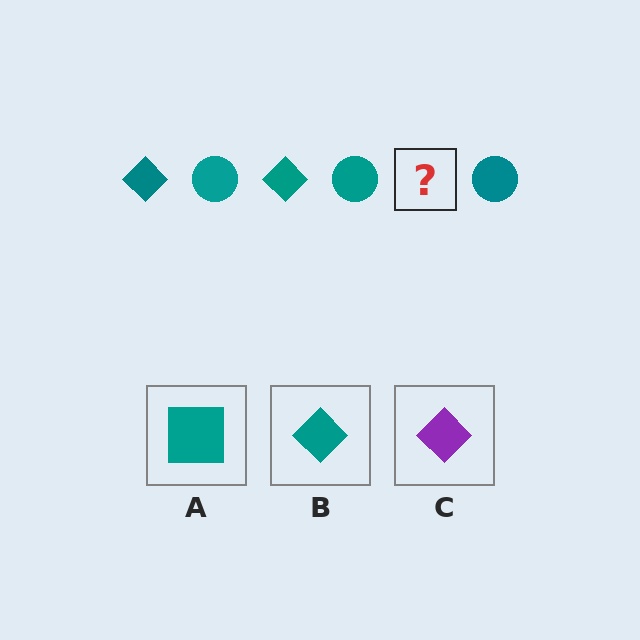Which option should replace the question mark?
Option B.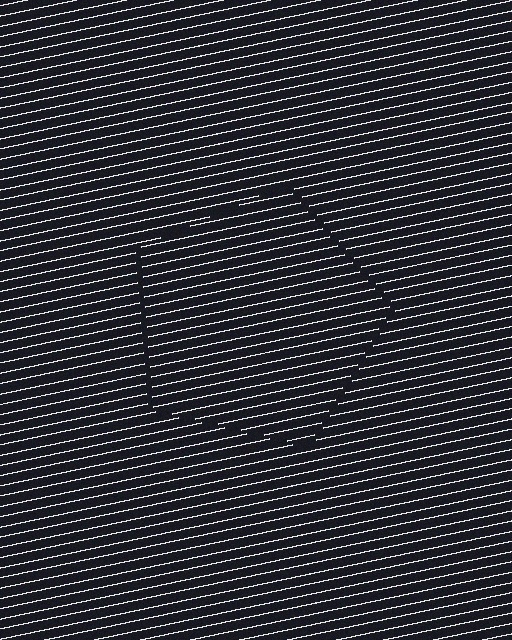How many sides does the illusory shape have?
5 sides — the line-ends trace a pentagon.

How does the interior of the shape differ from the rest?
The interior of the shape contains the same grating, shifted by half a period — the contour is defined by the phase discontinuity where line-ends from the inner and outer gratings abut.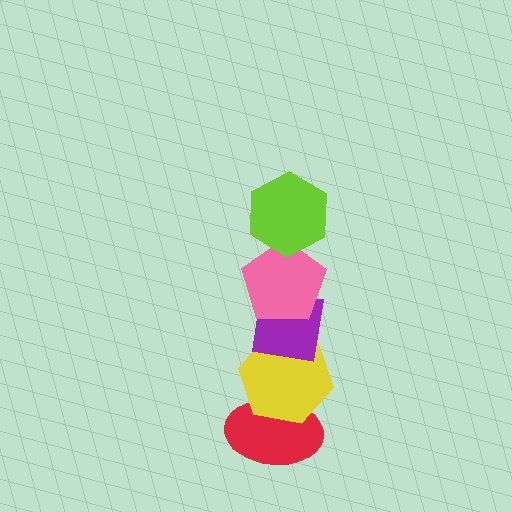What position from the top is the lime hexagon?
The lime hexagon is 1st from the top.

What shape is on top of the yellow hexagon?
The purple square is on top of the yellow hexagon.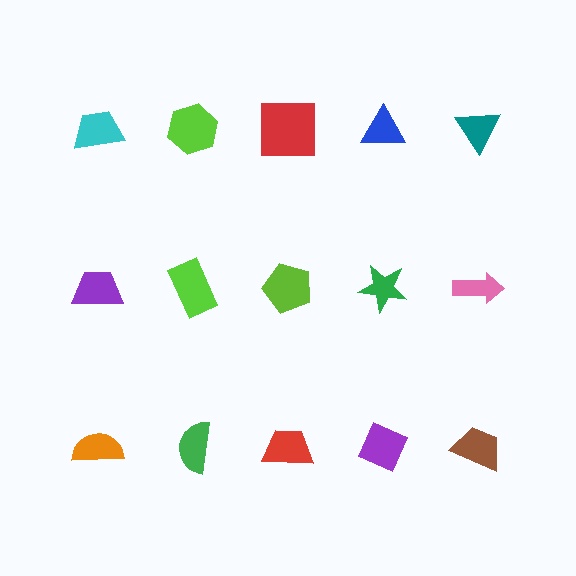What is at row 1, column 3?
A red square.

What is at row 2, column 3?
A lime pentagon.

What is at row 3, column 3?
A red trapezoid.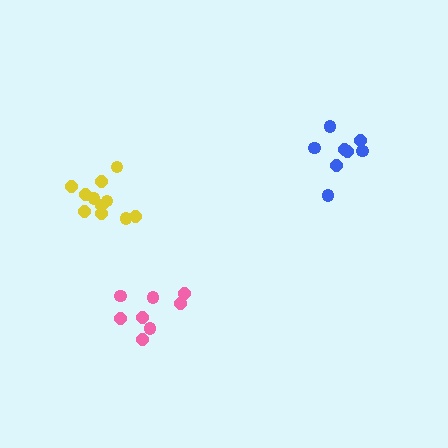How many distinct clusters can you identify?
There are 3 distinct clusters.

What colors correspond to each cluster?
The clusters are colored: yellow, blue, pink.